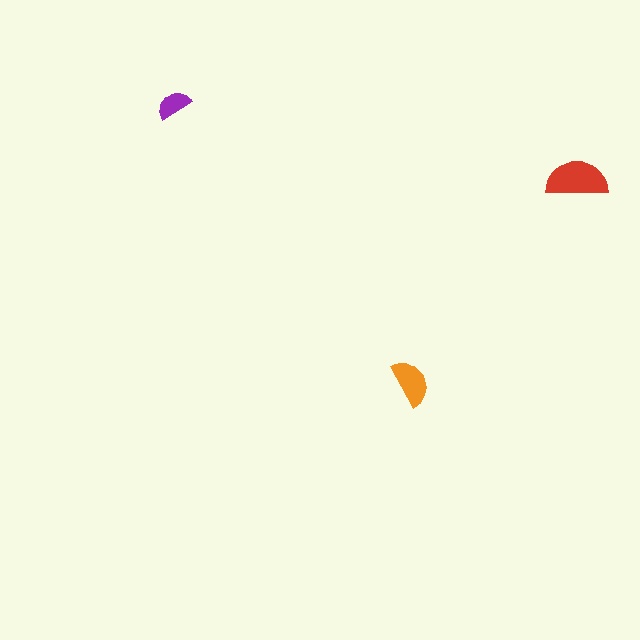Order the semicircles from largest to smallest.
the red one, the orange one, the purple one.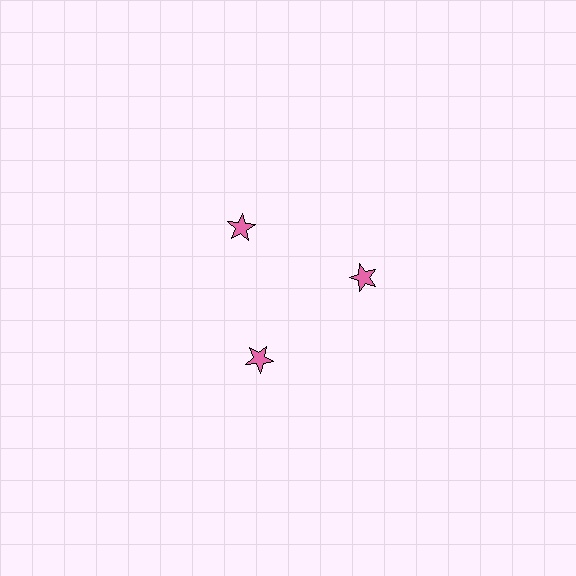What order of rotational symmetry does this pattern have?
This pattern has 3-fold rotational symmetry.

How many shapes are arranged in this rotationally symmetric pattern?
There are 3 shapes, arranged in 3 groups of 1.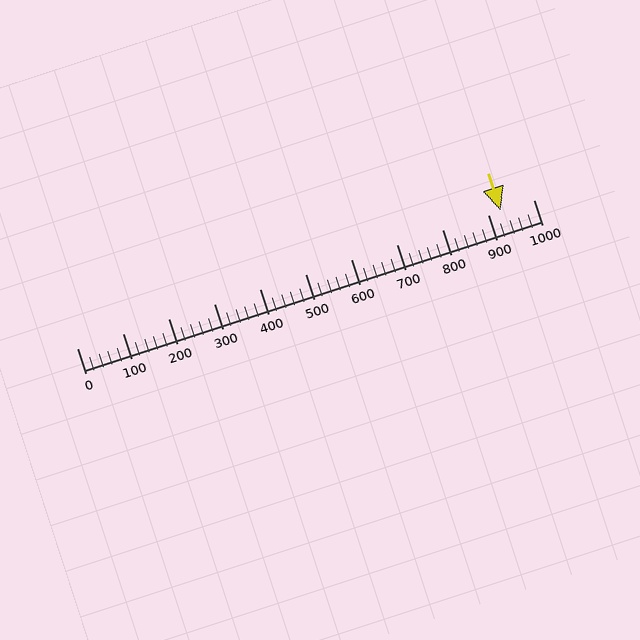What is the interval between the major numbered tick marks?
The major tick marks are spaced 100 units apart.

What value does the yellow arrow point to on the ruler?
The yellow arrow points to approximately 928.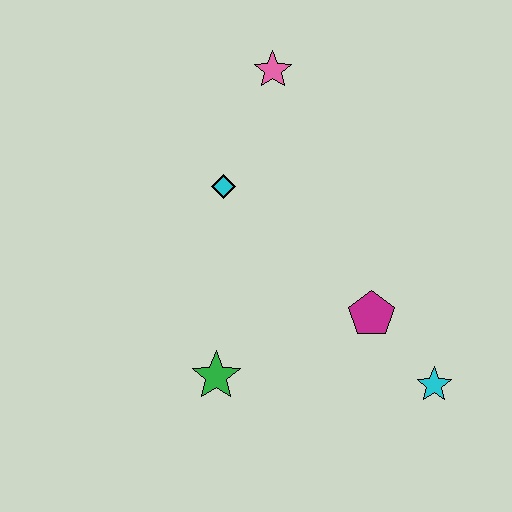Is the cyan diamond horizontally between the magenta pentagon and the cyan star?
No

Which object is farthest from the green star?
The pink star is farthest from the green star.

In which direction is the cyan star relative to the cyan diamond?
The cyan star is to the right of the cyan diamond.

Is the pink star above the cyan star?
Yes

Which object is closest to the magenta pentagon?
The cyan star is closest to the magenta pentagon.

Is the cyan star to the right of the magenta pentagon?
Yes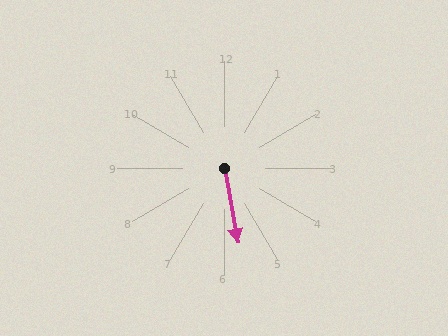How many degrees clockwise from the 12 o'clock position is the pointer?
Approximately 170 degrees.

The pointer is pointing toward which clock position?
Roughly 6 o'clock.